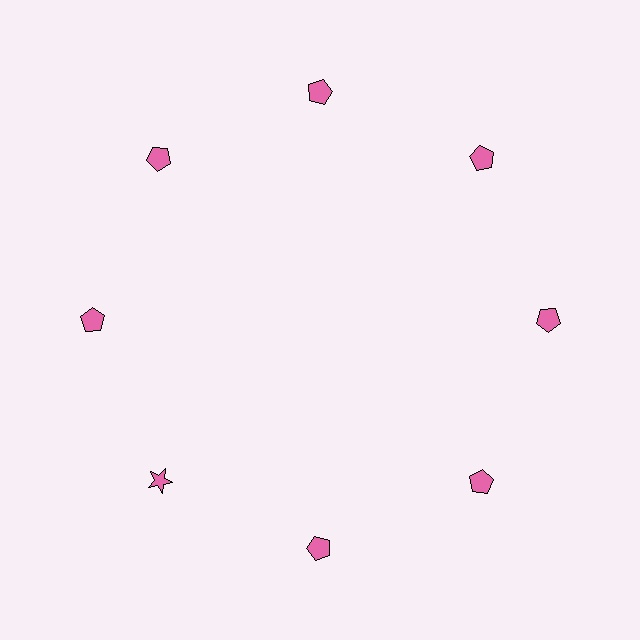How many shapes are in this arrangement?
There are 8 shapes arranged in a ring pattern.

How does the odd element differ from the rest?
It has a different shape: star instead of pentagon.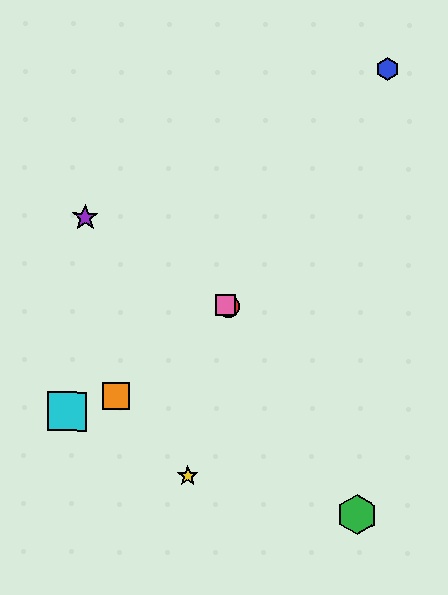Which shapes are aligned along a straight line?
The red circle, the purple star, the pink square are aligned along a straight line.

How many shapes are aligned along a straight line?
3 shapes (the red circle, the purple star, the pink square) are aligned along a straight line.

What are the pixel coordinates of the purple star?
The purple star is at (86, 218).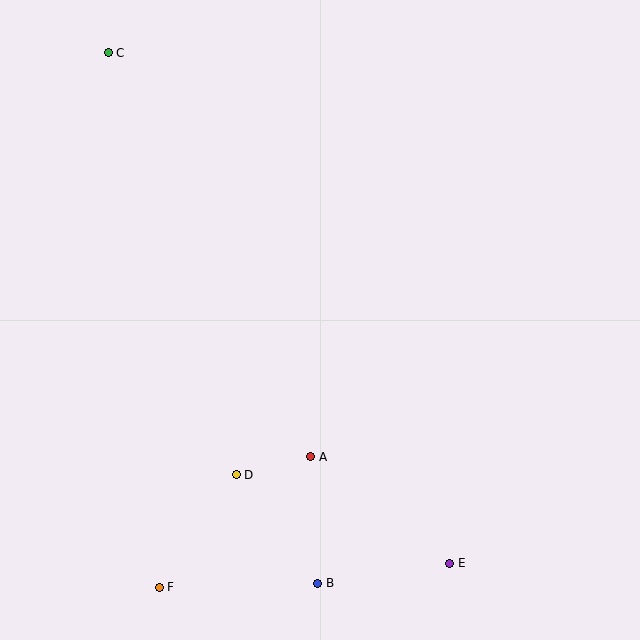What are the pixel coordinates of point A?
Point A is at (311, 457).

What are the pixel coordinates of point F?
Point F is at (159, 587).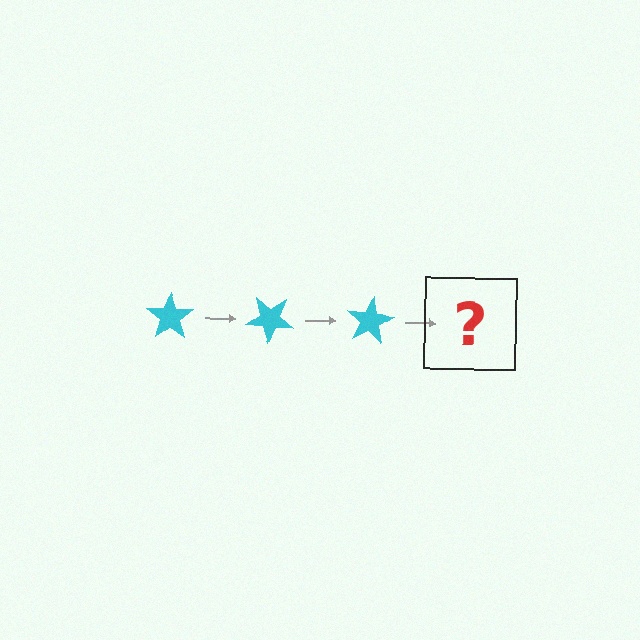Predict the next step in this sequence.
The next step is a cyan star rotated 120 degrees.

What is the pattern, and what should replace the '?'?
The pattern is that the star rotates 40 degrees each step. The '?' should be a cyan star rotated 120 degrees.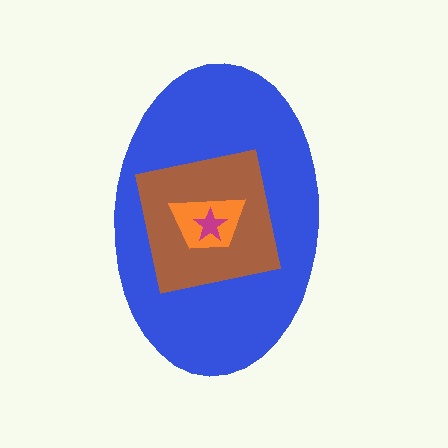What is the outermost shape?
The blue ellipse.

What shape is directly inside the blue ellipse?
The brown square.